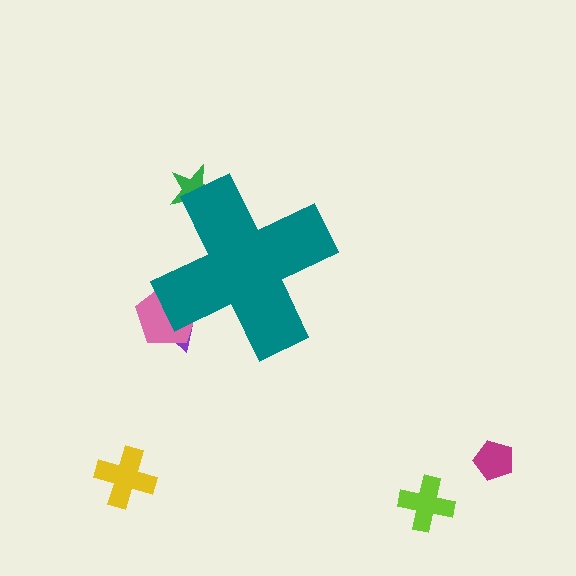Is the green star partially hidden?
Yes, the green star is partially hidden behind the teal cross.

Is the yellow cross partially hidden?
No, the yellow cross is fully visible.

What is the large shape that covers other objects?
A teal cross.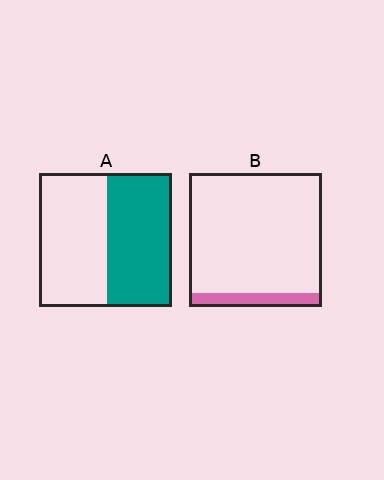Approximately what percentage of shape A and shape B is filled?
A is approximately 50% and B is approximately 10%.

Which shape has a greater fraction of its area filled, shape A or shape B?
Shape A.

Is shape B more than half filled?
No.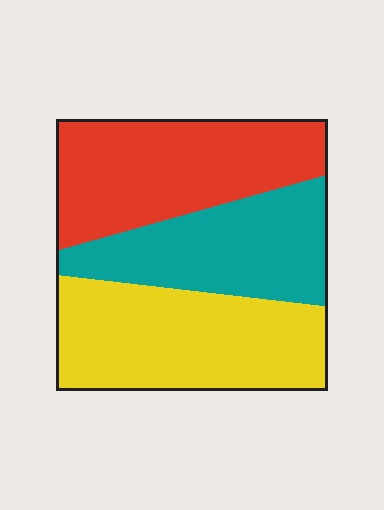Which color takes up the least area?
Teal, at roughly 30%.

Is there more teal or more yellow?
Yellow.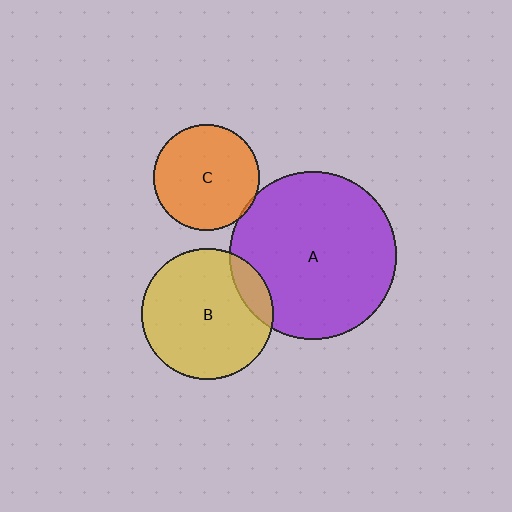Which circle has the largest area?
Circle A (purple).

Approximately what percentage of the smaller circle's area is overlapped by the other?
Approximately 10%.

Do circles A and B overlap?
Yes.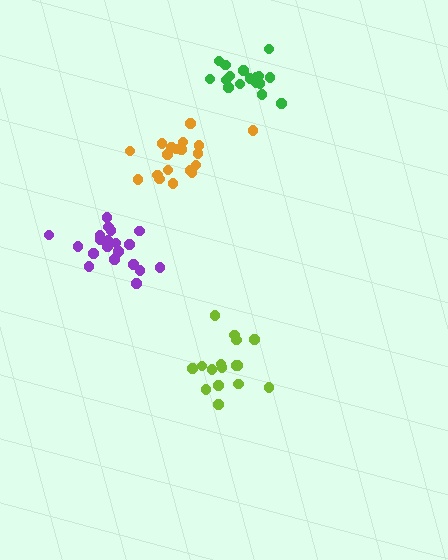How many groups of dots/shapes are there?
There are 4 groups.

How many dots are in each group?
Group 1: 20 dots, Group 2: 19 dots, Group 3: 17 dots, Group 4: 16 dots (72 total).